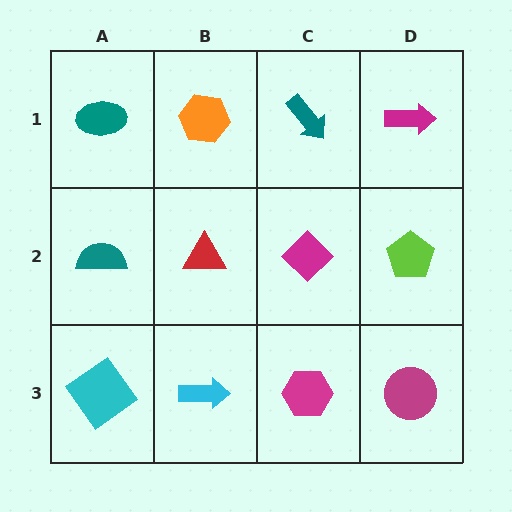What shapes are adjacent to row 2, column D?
A magenta arrow (row 1, column D), a magenta circle (row 3, column D), a magenta diamond (row 2, column C).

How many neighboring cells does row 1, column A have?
2.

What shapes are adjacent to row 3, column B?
A red triangle (row 2, column B), a cyan diamond (row 3, column A), a magenta hexagon (row 3, column C).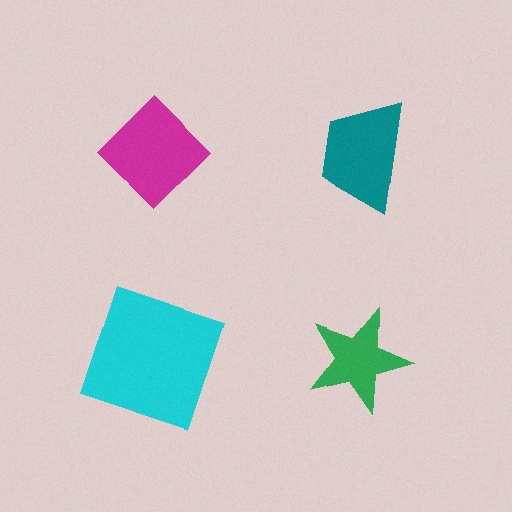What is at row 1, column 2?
A teal trapezoid.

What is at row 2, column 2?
A green star.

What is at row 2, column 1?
A cyan square.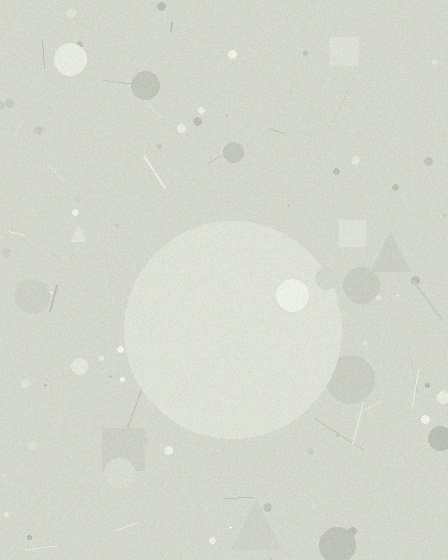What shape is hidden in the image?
A circle is hidden in the image.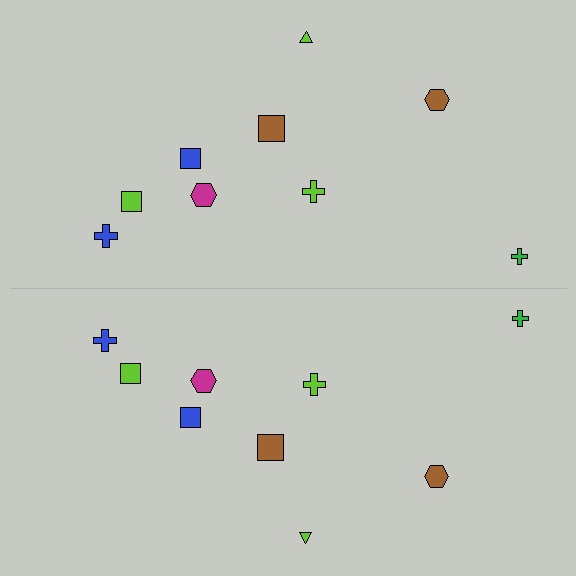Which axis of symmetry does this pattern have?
The pattern has a horizontal axis of symmetry running through the center of the image.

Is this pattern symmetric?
Yes, this pattern has bilateral (reflection) symmetry.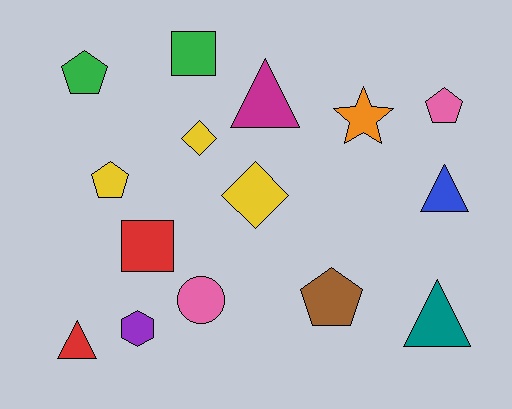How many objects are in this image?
There are 15 objects.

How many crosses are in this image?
There are no crosses.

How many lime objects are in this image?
There are no lime objects.